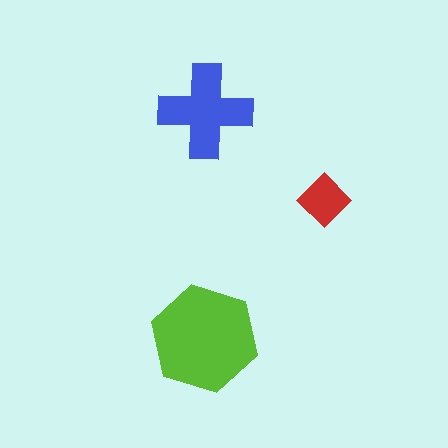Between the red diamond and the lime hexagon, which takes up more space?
The lime hexagon.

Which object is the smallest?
The red diamond.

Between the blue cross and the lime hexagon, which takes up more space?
The lime hexagon.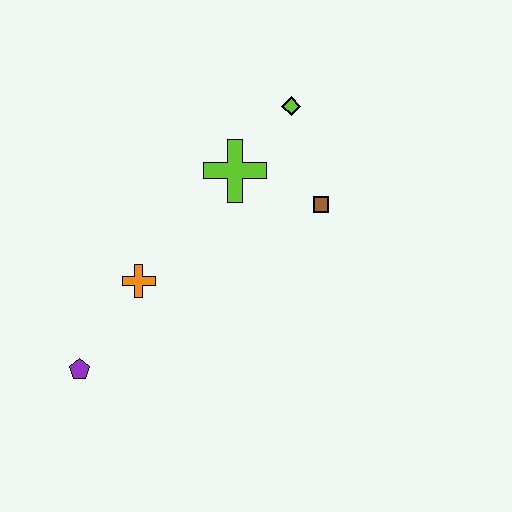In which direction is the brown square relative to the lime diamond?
The brown square is below the lime diamond.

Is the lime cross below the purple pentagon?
No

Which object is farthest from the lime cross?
The purple pentagon is farthest from the lime cross.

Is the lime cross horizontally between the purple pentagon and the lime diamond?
Yes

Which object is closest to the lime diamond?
The lime cross is closest to the lime diamond.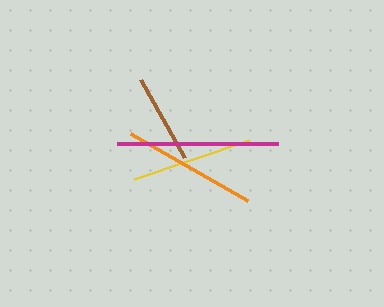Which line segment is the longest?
The magenta line is the longest at approximately 161 pixels.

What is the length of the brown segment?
The brown segment is approximately 90 pixels long.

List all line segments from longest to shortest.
From longest to shortest: magenta, orange, yellow, brown.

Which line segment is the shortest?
The brown line is the shortest at approximately 90 pixels.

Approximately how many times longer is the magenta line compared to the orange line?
The magenta line is approximately 1.2 times the length of the orange line.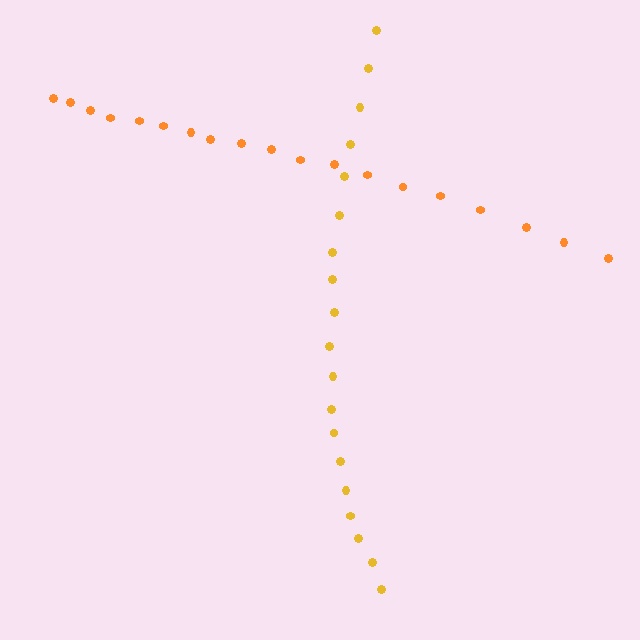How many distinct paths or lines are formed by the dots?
There are 2 distinct paths.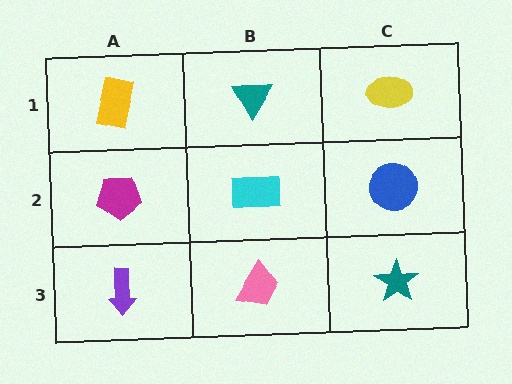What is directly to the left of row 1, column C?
A teal triangle.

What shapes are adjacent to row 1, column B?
A cyan rectangle (row 2, column B), a yellow rectangle (row 1, column A), a yellow ellipse (row 1, column C).